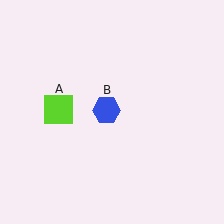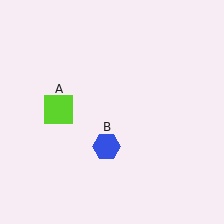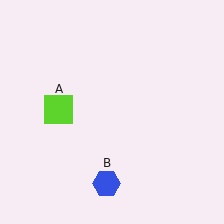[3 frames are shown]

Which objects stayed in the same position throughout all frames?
Lime square (object A) remained stationary.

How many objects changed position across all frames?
1 object changed position: blue hexagon (object B).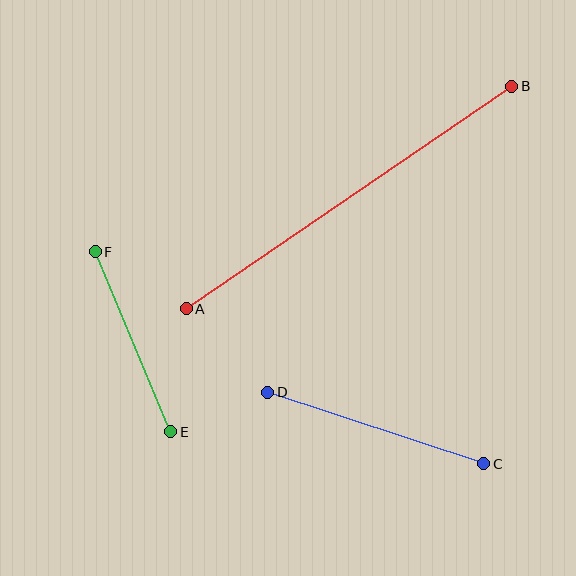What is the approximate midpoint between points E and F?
The midpoint is at approximately (133, 342) pixels.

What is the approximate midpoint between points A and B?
The midpoint is at approximately (349, 198) pixels.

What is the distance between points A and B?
The distance is approximately 394 pixels.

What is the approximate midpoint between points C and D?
The midpoint is at approximately (376, 428) pixels.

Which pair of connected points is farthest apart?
Points A and B are farthest apart.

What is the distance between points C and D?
The distance is approximately 227 pixels.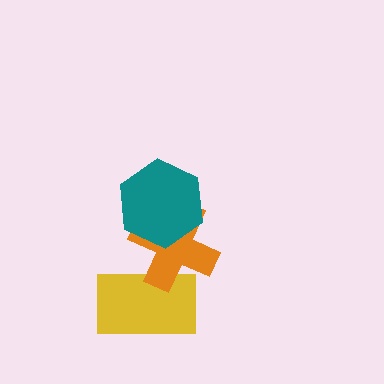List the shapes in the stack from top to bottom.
From top to bottom: the teal hexagon, the orange cross, the yellow rectangle.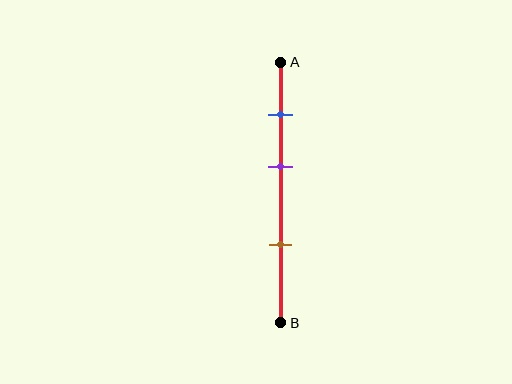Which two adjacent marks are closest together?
The blue and purple marks are the closest adjacent pair.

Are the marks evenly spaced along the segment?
Yes, the marks are approximately evenly spaced.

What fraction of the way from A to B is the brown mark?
The brown mark is approximately 70% (0.7) of the way from A to B.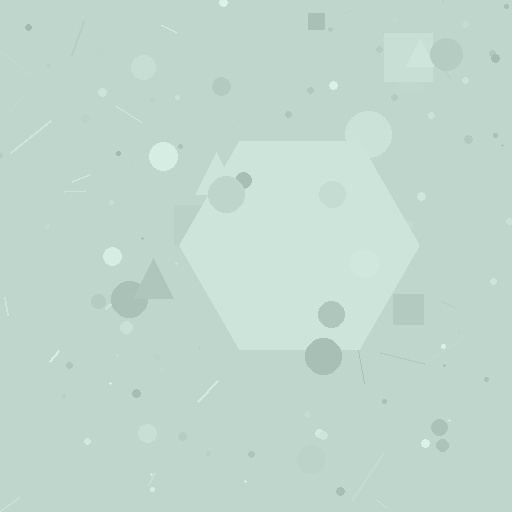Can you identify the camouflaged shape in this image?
The camouflaged shape is a hexagon.